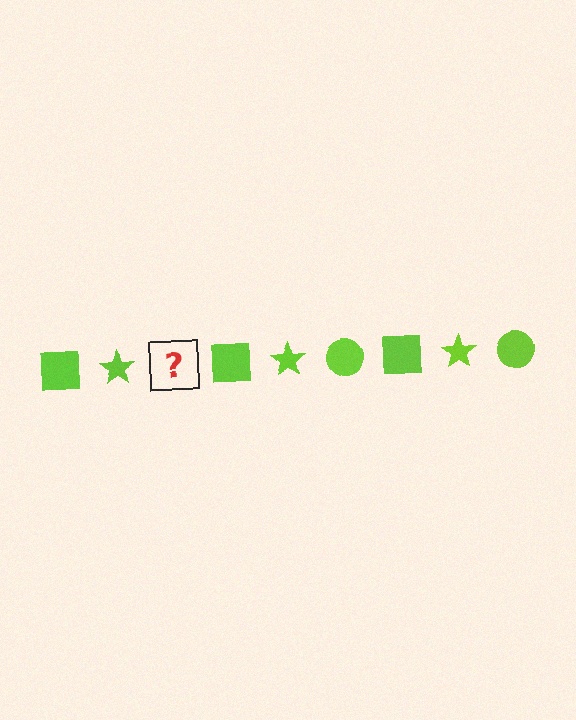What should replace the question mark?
The question mark should be replaced with a lime circle.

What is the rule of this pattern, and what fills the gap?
The rule is that the pattern cycles through square, star, circle shapes in lime. The gap should be filled with a lime circle.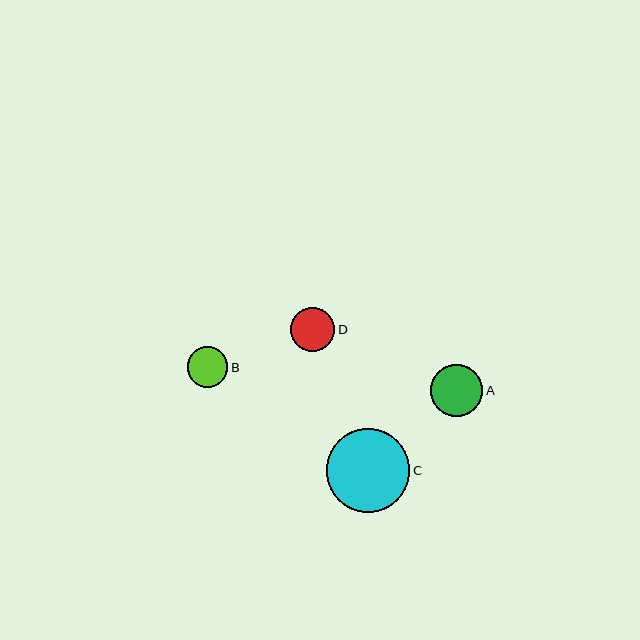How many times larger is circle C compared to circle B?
Circle C is approximately 2.1 times the size of circle B.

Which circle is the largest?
Circle C is the largest with a size of approximately 83 pixels.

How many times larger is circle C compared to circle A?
Circle C is approximately 1.6 times the size of circle A.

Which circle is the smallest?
Circle B is the smallest with a size of approximately 40 pixels.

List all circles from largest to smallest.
From largest to smallest: C, A, D, B.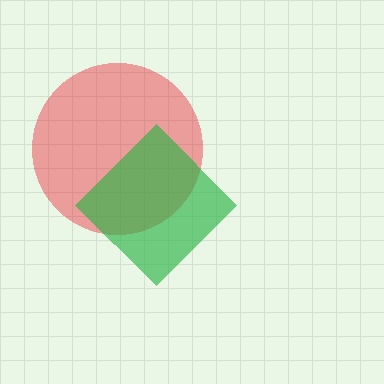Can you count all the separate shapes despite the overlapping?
Yes, there are 2 separate shapes.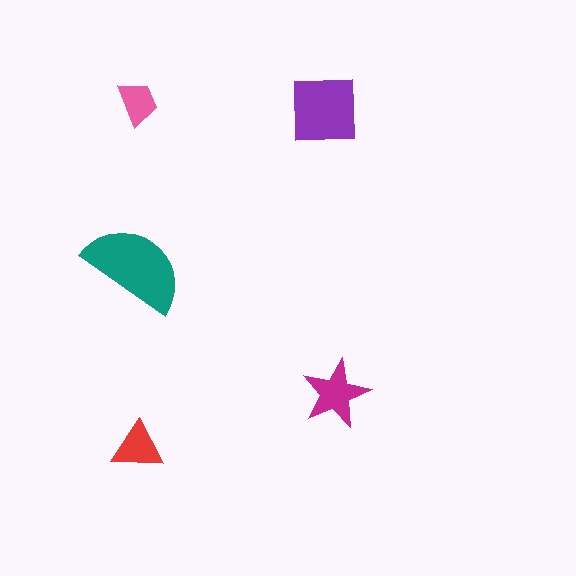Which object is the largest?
The teal semicircle.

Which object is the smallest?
The pink trapezoid.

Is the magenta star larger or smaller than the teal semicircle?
Smaller.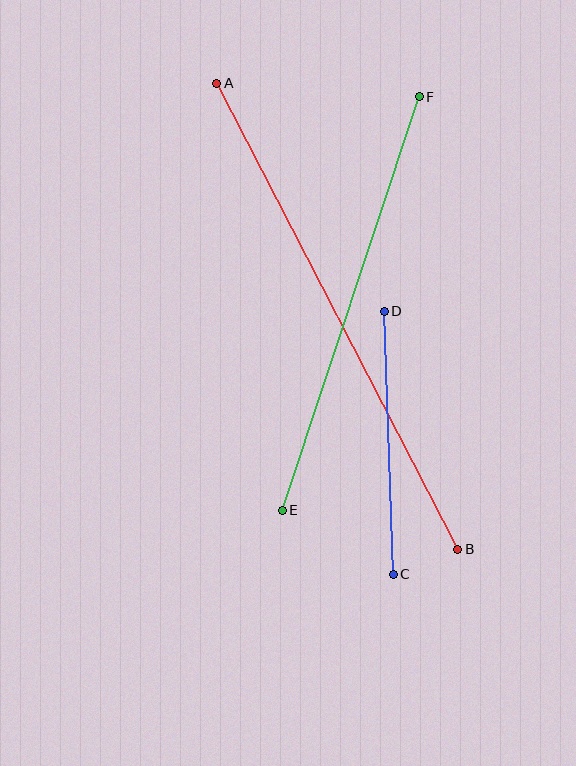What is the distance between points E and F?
The distance is approximately 436 pixels.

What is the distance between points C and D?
The distance is approximately 263 pixels.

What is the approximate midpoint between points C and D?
The midpoint is at approximately (389, 443) pixels.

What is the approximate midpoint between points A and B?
The midpoint is at approximately (337, 316) pixels.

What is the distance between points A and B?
The distance is approximately 524 pixels.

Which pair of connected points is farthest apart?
Points A and B are farthest apart.